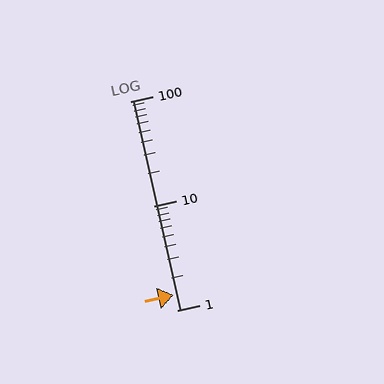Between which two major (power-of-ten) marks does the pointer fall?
The pointer is between 1 and 10.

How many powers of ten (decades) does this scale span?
The scale spans 2 decades, from 1 to 100.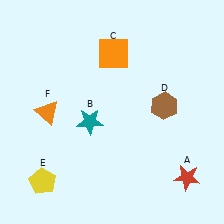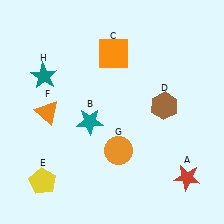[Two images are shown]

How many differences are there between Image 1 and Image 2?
There are 2 differences between the two images.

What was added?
An orange circle (G), a teal star (H) were added in Image 2.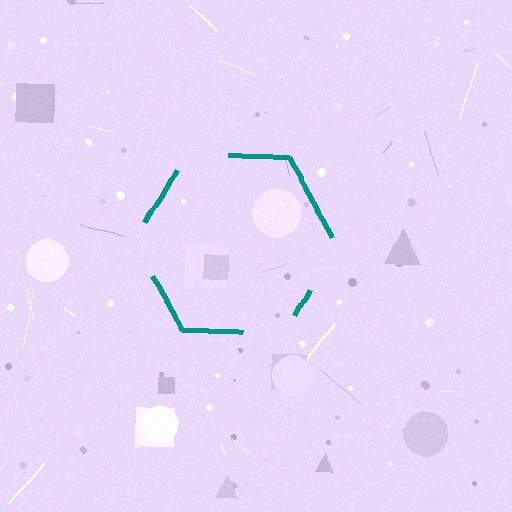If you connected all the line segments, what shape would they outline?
They would outline a hexagon.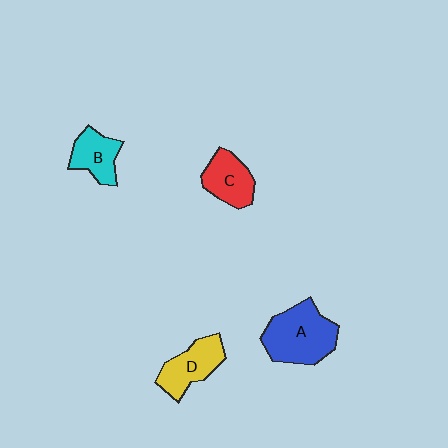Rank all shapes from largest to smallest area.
From largest to smallest: A (blue), D (yellow), C (red), B (cyan).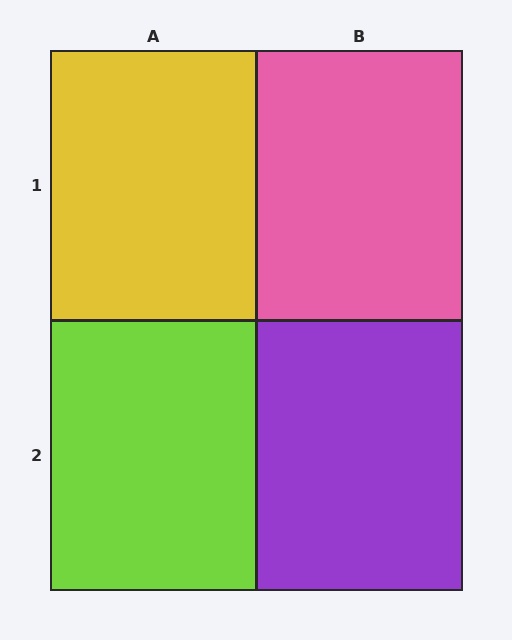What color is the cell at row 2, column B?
Purple.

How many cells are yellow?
1 cell is yellow.